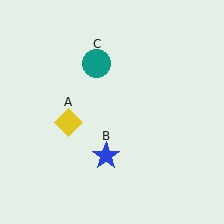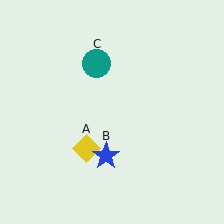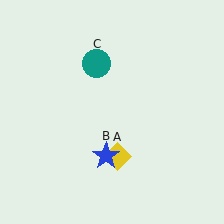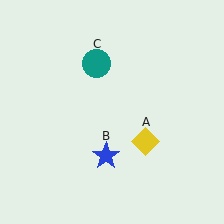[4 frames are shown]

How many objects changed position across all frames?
1 object changed position: yellow diamond (object A).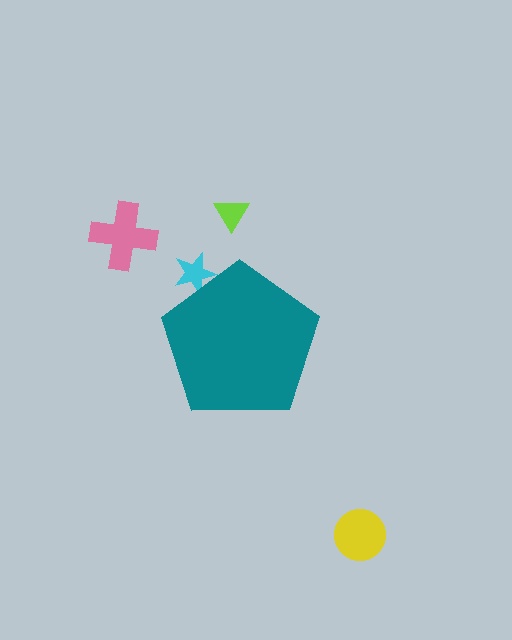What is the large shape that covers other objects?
A teal pentagon.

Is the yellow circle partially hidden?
No, the yellow circle is fully visible.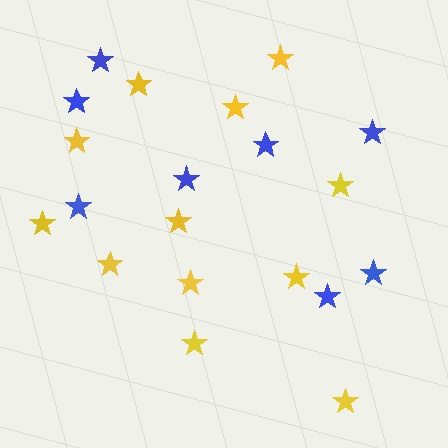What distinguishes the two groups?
There are 2 groups: one group of blue stars (8) and one group of yellow stars (12).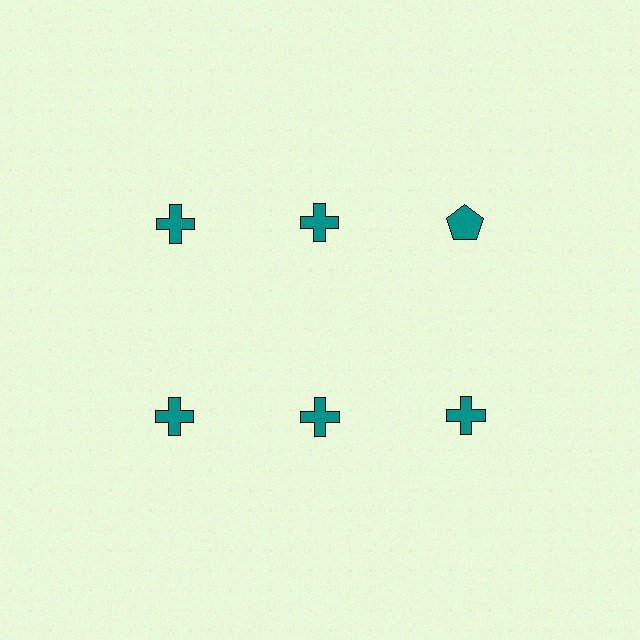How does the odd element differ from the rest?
It has a different shape: pentagon instead of cross.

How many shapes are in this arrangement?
There are 6 shapes arranged in a grid pattern.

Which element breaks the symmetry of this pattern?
The teal pentagon in the top row, center column breaks the symmetry. All other shapes are teal crosses.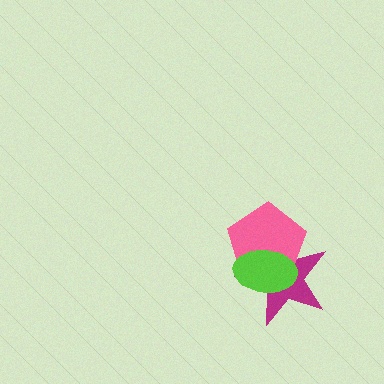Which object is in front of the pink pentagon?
The lime ellipse is in front of the pink pentagon.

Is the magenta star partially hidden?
Yes, it is partially covered by another shape.